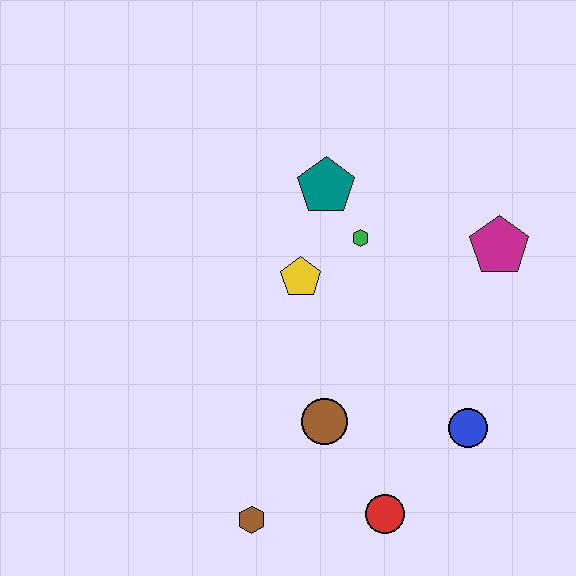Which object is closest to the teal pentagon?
The green hexagon is closest to the teal pentagon.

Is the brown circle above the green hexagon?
No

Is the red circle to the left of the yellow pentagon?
No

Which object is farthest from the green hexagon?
The brown hexagon is farthest from the green hexagon.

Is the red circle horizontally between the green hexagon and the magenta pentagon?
Yes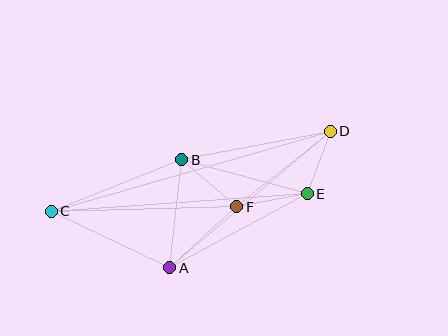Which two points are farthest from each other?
Points C and D are farthest from each other.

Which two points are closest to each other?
Points D and E are closest to each other.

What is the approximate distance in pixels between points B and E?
The distance between B and E is approximately 130 pixels.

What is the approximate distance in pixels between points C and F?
The distance between C and F is approximately 186 pixels.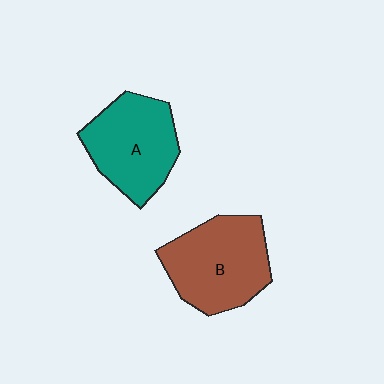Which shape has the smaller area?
Shape A (teal).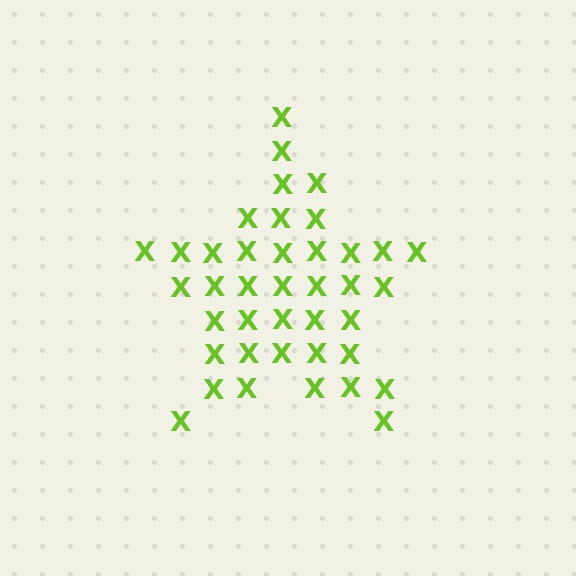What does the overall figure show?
The overall figure shows a star.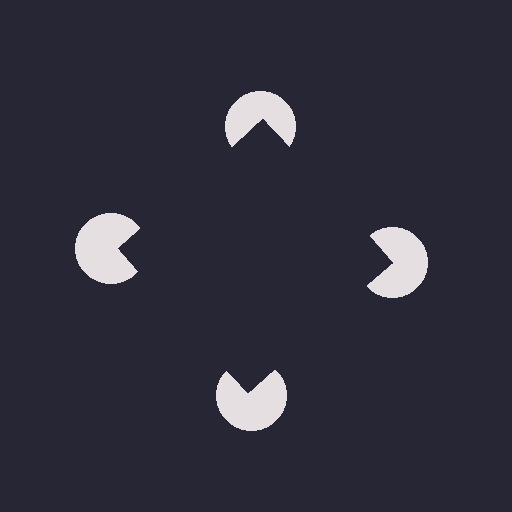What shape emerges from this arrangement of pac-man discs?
An illusory square — its edges are inferred from the aligned wedge cuts in the pac-man discs, not physically drawn.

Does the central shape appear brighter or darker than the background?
It typically appears slightly darker than the background, even though no actual brightness change is drawn.